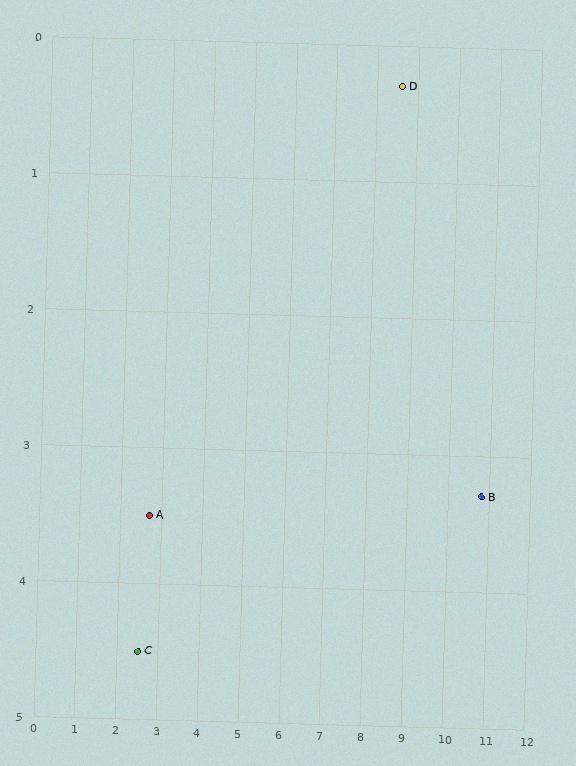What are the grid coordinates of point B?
Point B is at approximately (10.8, 3.3).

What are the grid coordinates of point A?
Point A is at approximately (2.7, 3.5).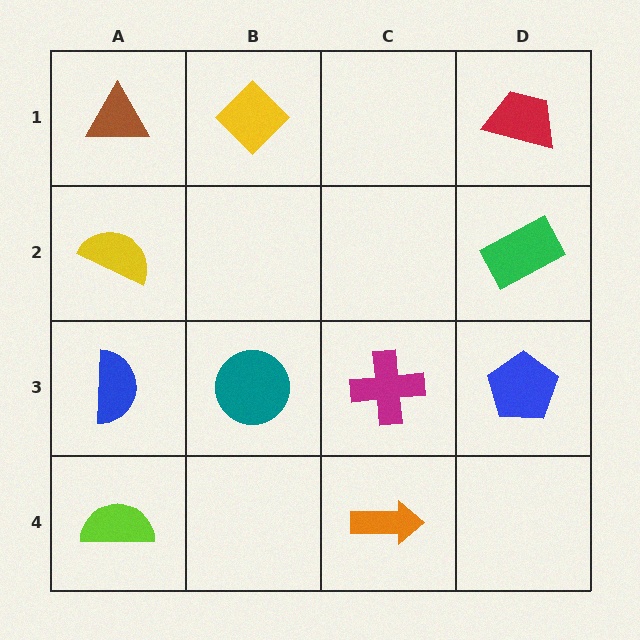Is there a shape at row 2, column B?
No, that cell is empty.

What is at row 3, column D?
A blue pentagon.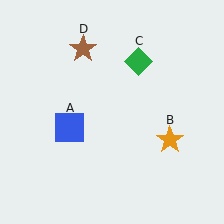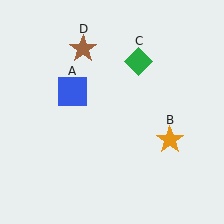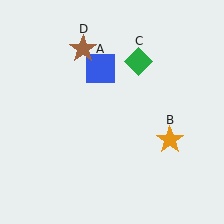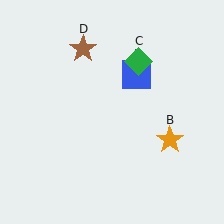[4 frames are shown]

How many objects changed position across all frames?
1 object changed position: blue square (object A).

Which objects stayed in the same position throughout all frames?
Orange star (object B) and green diamond (object C) and brown star (object D) remained stationary.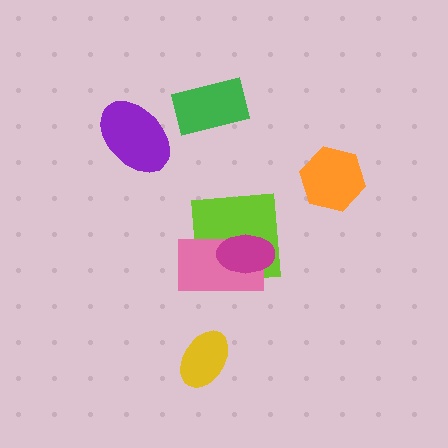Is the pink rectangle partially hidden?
Yes, it is partially covered by another shape.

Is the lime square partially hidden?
Yes, it is partially covered by another shape.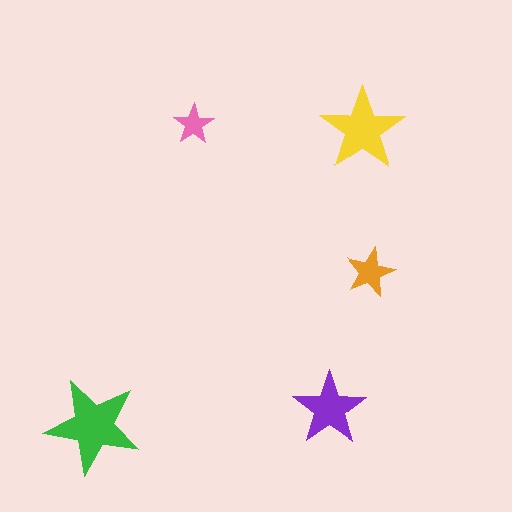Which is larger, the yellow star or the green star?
The green one.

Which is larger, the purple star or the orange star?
The purple one.